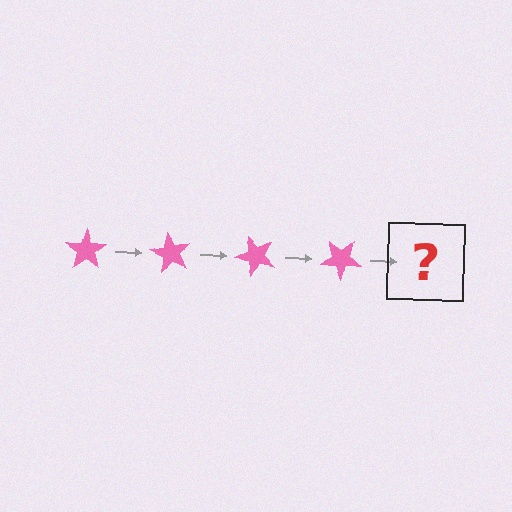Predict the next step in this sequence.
The next step is a pink star rotated 240 degrees.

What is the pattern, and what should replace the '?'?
The pattern is that the star rotates 60 degrees each step. The '?' should be a pink star rotated 240 degrees.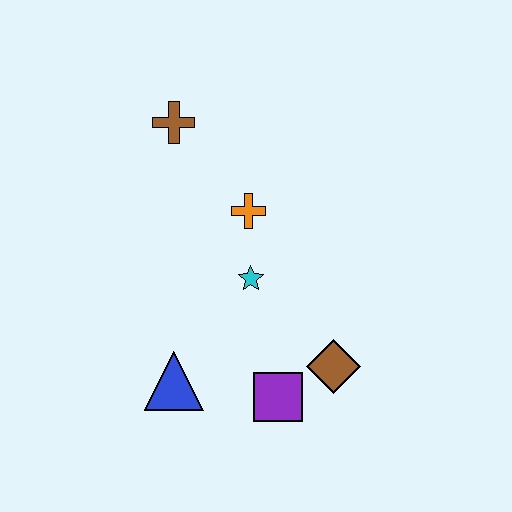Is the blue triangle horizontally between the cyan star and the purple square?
No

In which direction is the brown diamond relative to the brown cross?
The brown diamond is below the brown cross.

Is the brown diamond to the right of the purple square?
Yes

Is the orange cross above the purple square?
Yes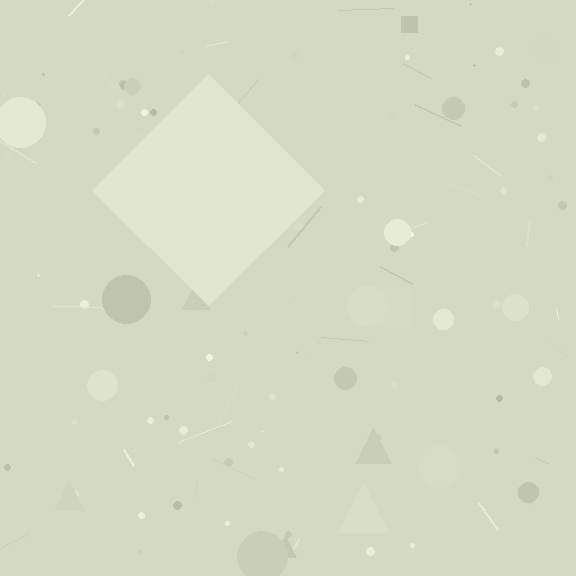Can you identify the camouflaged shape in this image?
The camouflaged shape is a diamond.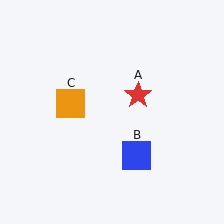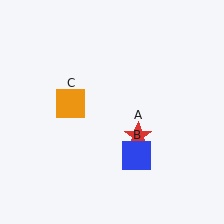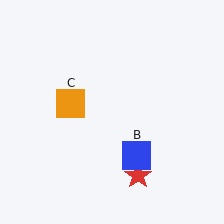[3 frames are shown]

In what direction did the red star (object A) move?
The red star (object A) moved down.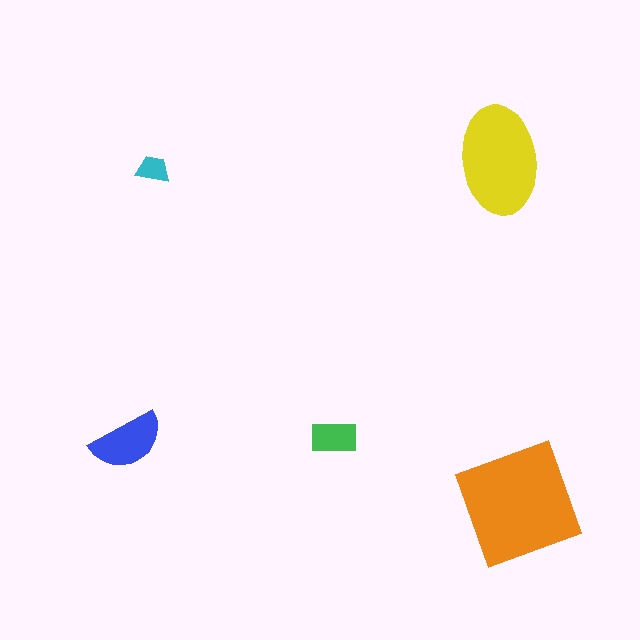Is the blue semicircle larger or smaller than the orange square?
Smaller.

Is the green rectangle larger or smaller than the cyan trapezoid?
Larger.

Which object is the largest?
The orange square.